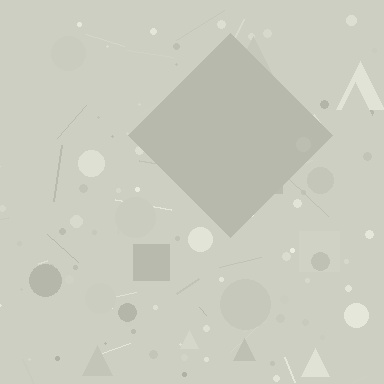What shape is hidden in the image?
A diamond is hidden in the image.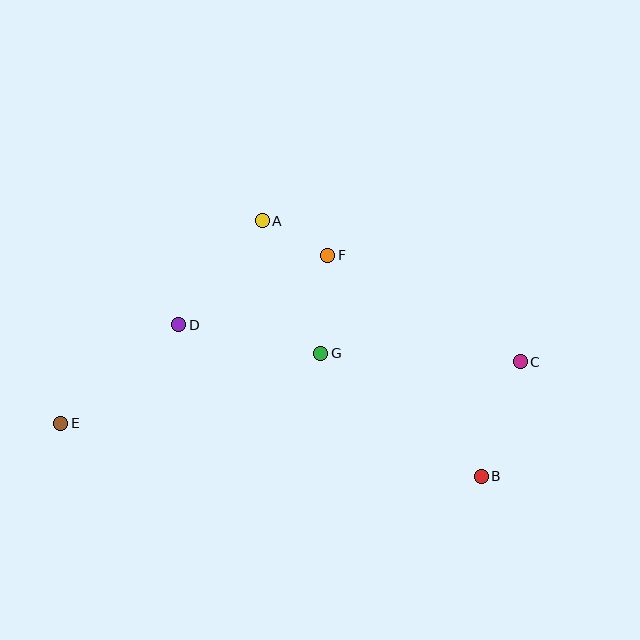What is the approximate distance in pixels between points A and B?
The distance between A and B is approximately 337 pixels.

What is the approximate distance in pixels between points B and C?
The distance between B and C is approximately 121 pixels.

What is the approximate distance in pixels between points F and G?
The distance between F and G is approximately 98 pixels.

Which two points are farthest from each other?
Points C and E are farthest from each other.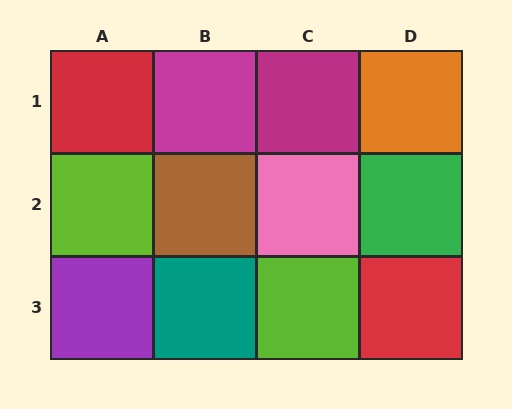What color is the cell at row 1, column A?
Red.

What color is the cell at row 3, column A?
Purple.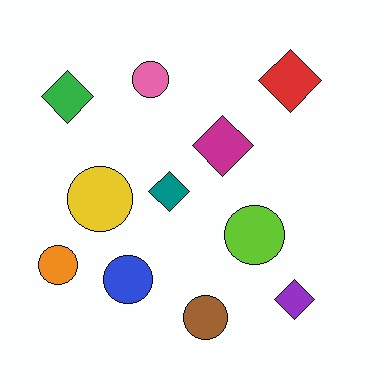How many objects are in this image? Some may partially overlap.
There are 11 objects.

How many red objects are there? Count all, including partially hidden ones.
There is 1 red object.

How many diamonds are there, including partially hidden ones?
There are 5 diamonds.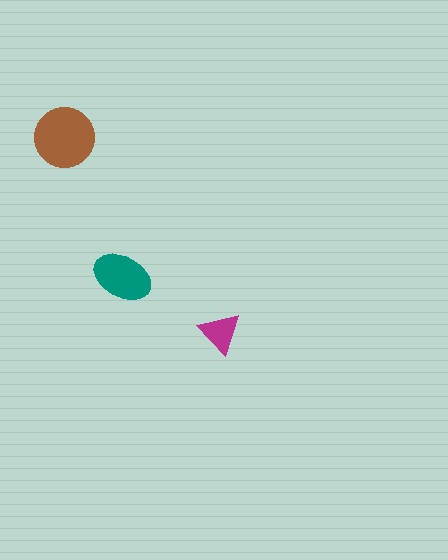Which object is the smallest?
The magenta triangle.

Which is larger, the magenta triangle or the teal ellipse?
The teal ellipse.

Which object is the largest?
The brown circle.